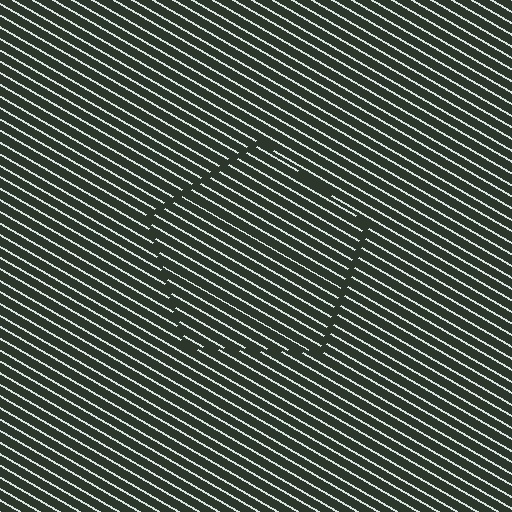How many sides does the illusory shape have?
5 sides — the line-ends trace a pentagon.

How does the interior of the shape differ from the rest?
The interior of the shape contains the same grating, shifted by half a period — the contour is defined by the phase discontinuity where line-ends from the inner and outer gratings abut.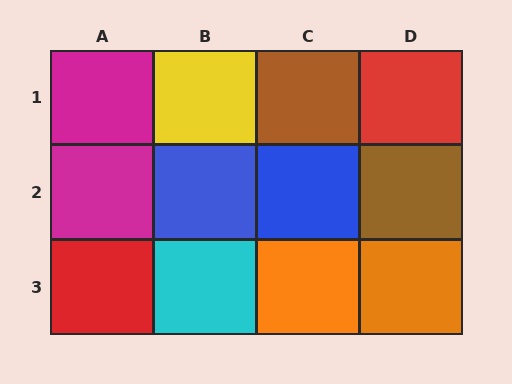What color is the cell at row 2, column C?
Blue.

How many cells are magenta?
2 cells are magenta.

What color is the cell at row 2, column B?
Blue.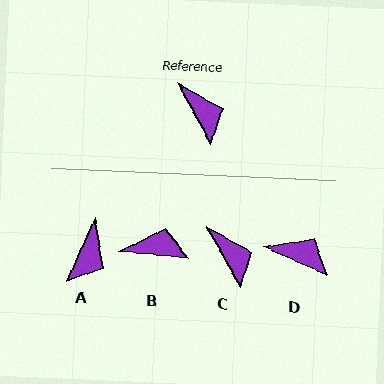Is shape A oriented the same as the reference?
No, it is off by about 53 degrees.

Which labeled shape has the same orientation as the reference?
C.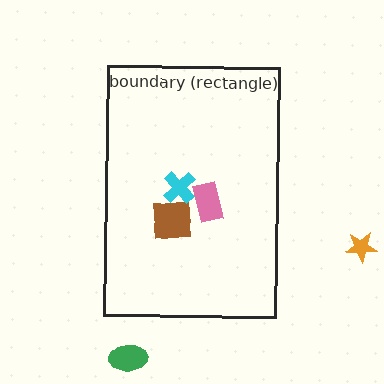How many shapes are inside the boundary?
3 inside, 2 outside.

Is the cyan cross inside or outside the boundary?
Inside.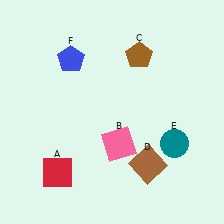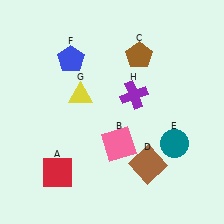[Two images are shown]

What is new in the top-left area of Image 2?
A yellow triangle (G) was added in the top-left area of Image 2.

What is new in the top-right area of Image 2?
A purple cross (H) was added in the top-right area of Image 2.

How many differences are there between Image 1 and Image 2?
There are 2 differences between the two images.